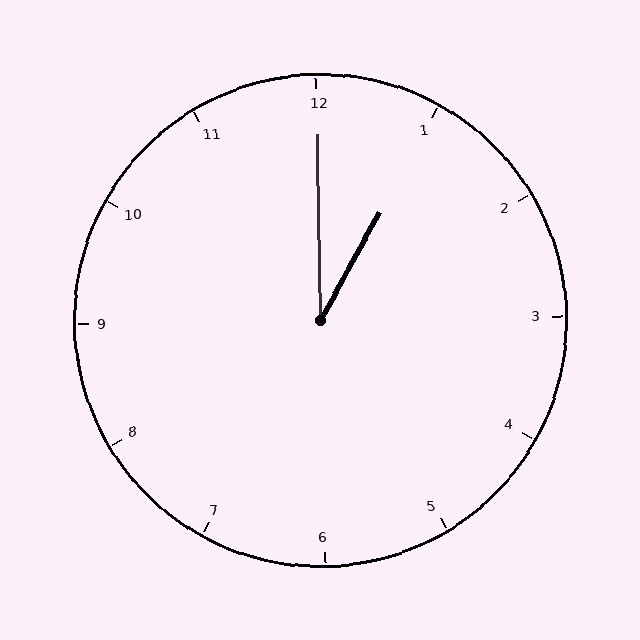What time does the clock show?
1:00.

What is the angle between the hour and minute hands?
Approximately 30 degrees.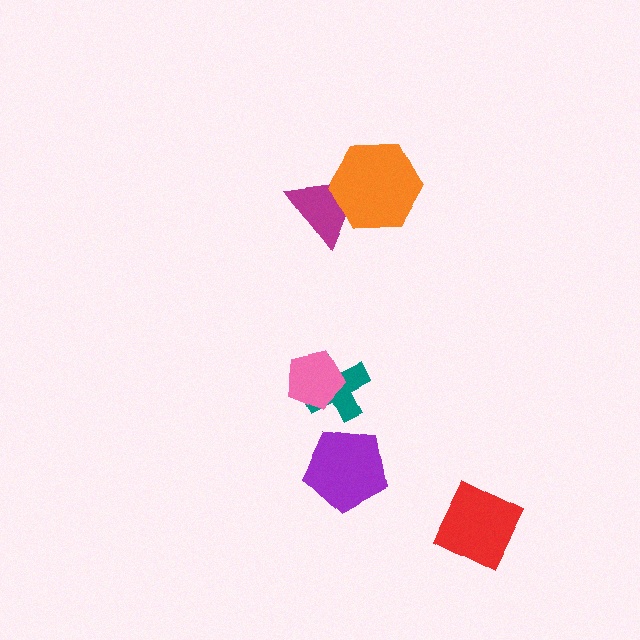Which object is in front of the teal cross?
The pink pentagon is in front of the teal cross.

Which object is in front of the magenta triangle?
The orange hexagon is in front of the magenta triangle.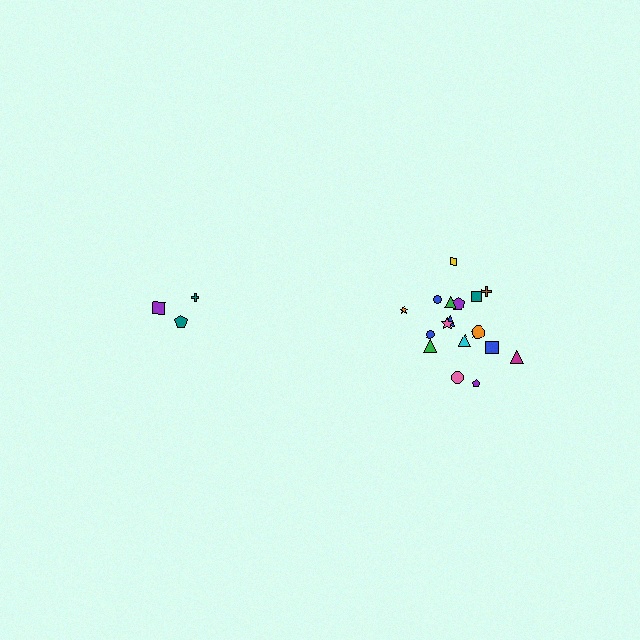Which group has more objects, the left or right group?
The right group.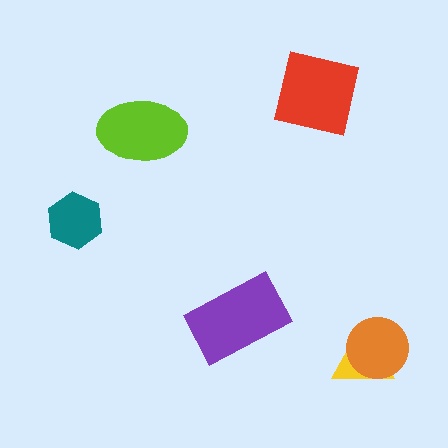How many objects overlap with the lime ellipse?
0 objects overlap with the lime ellipse.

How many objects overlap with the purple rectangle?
0 objects overlap with the purple rectangle.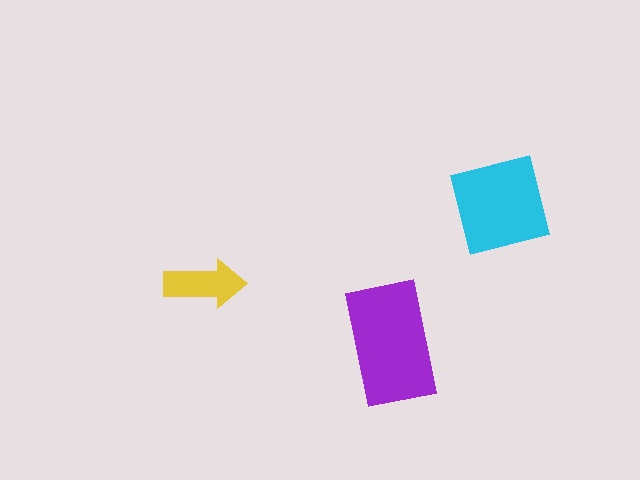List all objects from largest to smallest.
The purple rectangle, the cyan square, the yellow arrow.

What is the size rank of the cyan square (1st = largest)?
2nd.